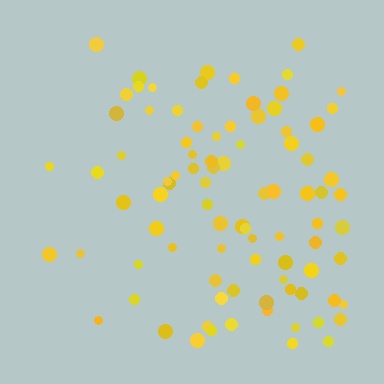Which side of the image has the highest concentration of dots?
The right.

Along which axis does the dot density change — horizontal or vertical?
Horizontal.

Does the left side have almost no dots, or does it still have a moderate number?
Still a moderate number, just noticeably fewer than the right.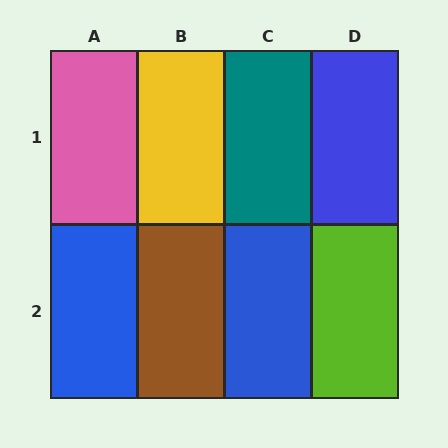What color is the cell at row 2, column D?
Lime.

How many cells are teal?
1 cell is teal.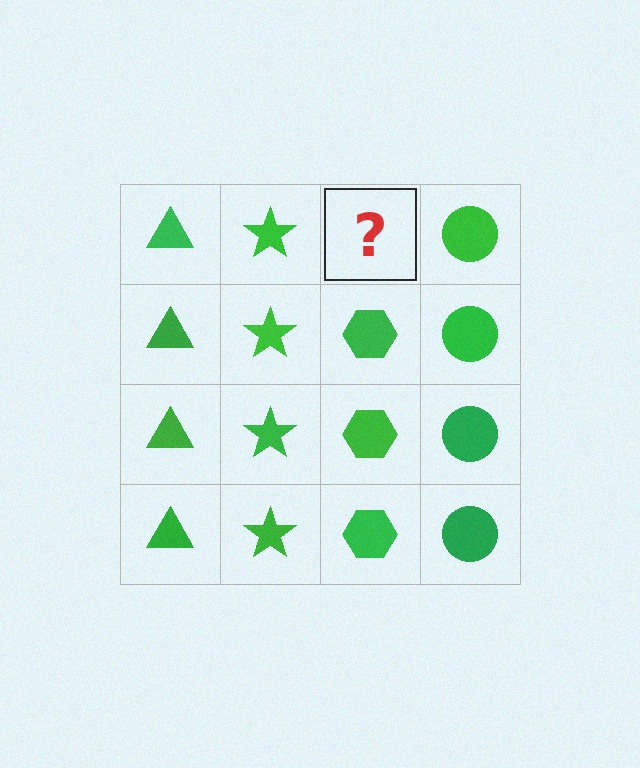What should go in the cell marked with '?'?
The missing cell should contain a green hexagon.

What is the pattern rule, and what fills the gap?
The rule is that each column has a consistent shape. The gap should be filled with a green hexagon.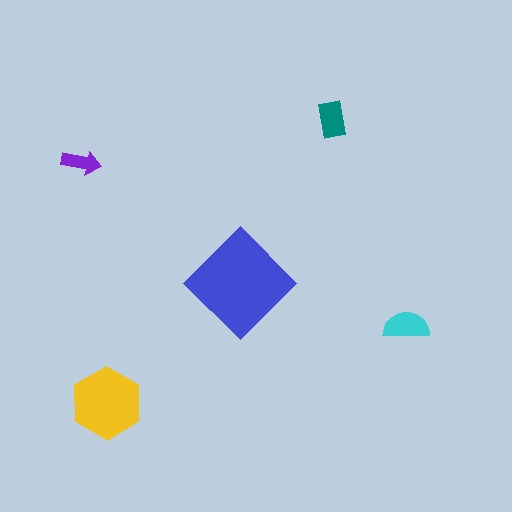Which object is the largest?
The blue diamond.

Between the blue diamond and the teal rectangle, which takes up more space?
The blue diamond.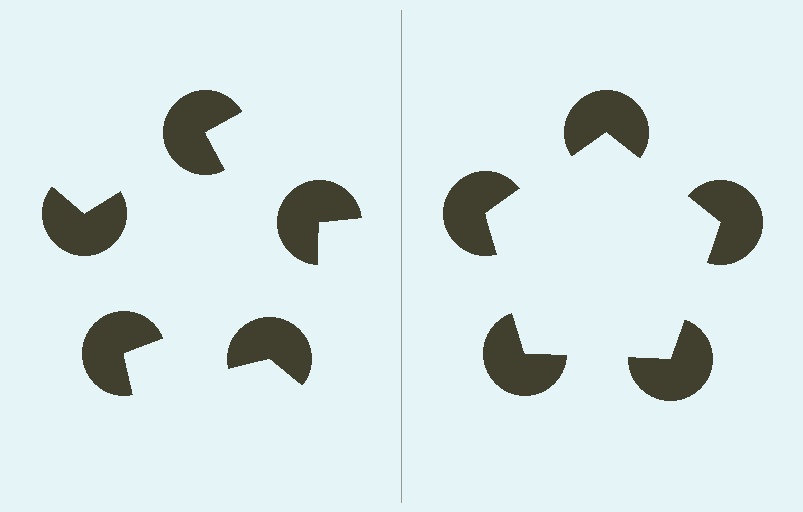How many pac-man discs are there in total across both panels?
10 — 5 on each side.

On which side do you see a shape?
An illusory pentagon appears on the right side. On the left side the wedge cuts are rotated, so no coherent shape forms.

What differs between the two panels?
The pac-man discs are positioned identically on both sides; only the wedge orientations differ. On the right they align to a pentagon; on the left they are misaligned.